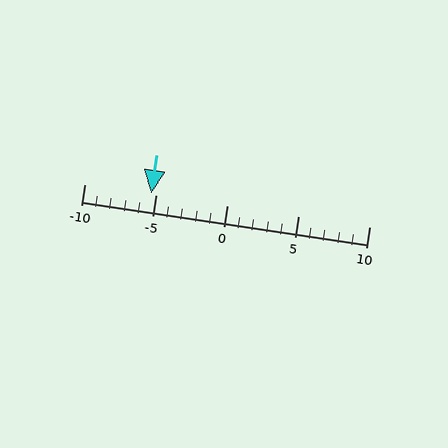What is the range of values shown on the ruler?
The ruler shows values from -10 to 10.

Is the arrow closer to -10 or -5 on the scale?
The arrow is closer to -5.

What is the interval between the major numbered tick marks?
The major tick marks are spaced 5 units apart.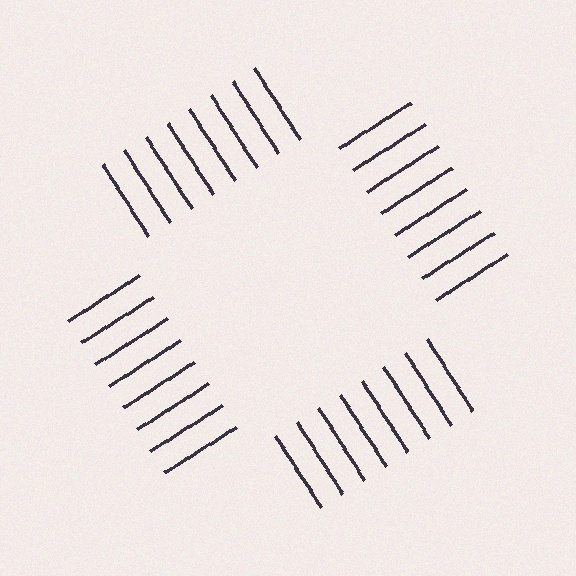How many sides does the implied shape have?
4 sides — the line-ends trace a square.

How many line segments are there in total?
32 — 8 along each of the 4 edges.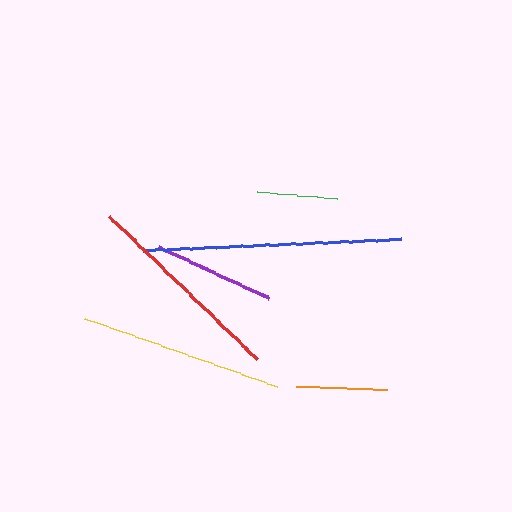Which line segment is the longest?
The blue line is the longest at approximately 257 pixels.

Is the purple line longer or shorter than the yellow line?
The yellow line is longer than the purple line.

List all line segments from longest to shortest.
From longest to shortest: blue, red, yellow, purple, orange, green.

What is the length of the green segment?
The green segment is approximately 80 pixels long.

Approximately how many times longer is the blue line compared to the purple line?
The blue line is approximately 2.1 times the length of the purple line.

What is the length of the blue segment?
The blue segment is approximately 257 pixels long.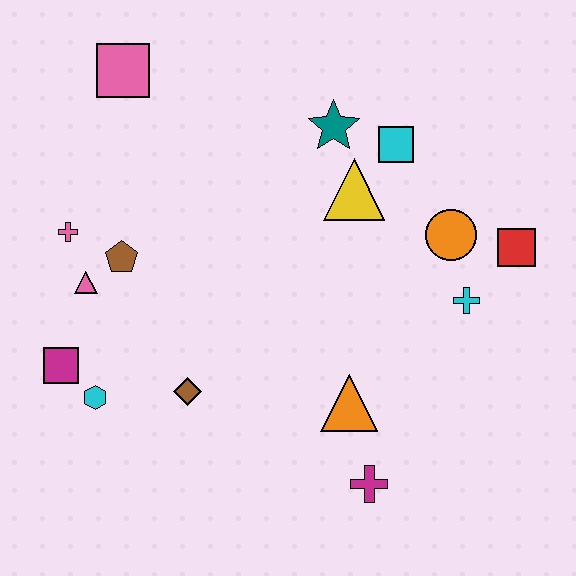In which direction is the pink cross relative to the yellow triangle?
The pink cross is to the left of the yellow triangle.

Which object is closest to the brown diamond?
The cyan hexagon is closest to the brown diamond.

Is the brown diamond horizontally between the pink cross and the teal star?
Yes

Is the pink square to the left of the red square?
Yes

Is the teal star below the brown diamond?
No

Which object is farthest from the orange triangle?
The pink square is farthest from the orange triangle.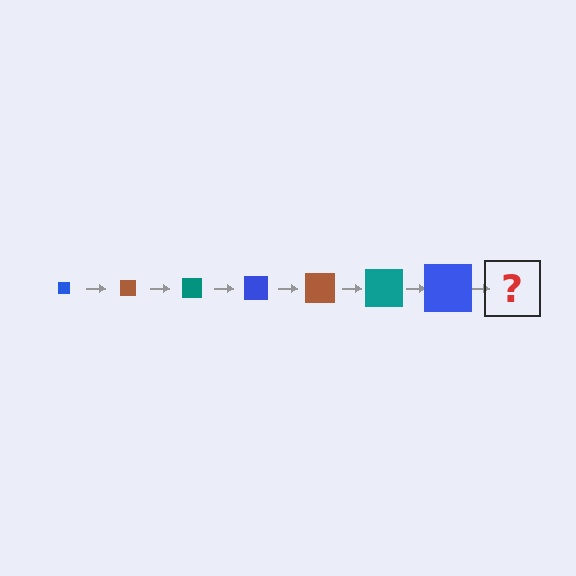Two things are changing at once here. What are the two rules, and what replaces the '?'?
The two rules are that the square grows larger each step and the color cycles through blue, brown, and teal. The '?' should be a brown square, larger than the previous one.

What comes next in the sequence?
The next element should be a brown square, larger than the previous one.